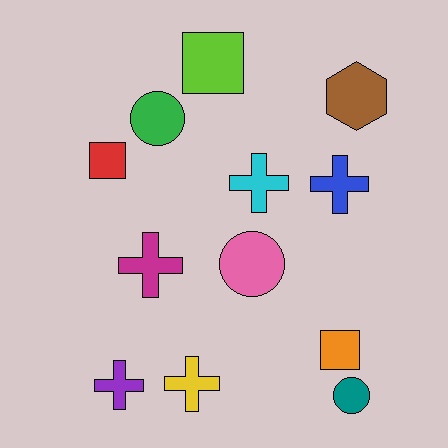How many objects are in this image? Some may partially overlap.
There are 12 objects.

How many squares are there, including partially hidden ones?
There are 3 squares.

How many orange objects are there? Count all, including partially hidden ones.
There is 1 orange object.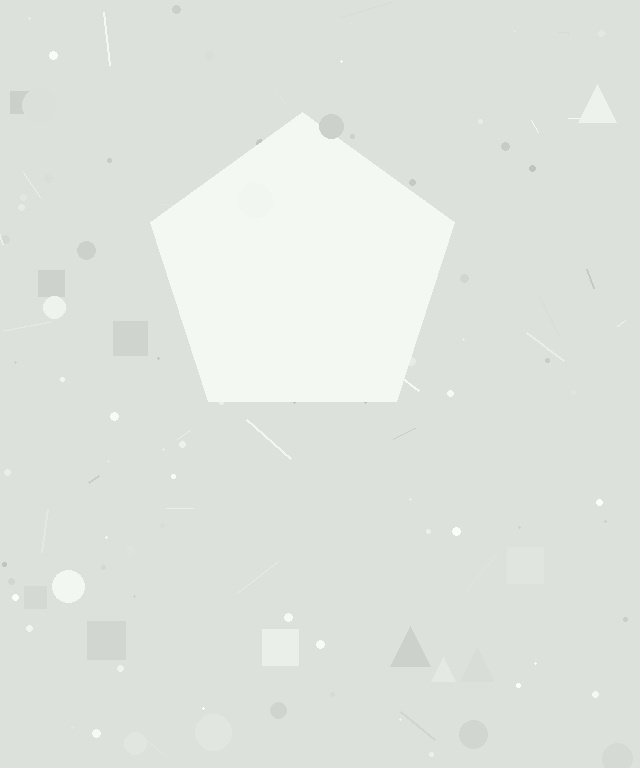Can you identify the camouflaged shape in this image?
The camouflaged shape is a pentagon.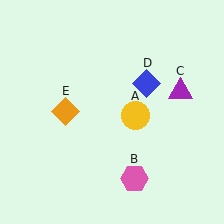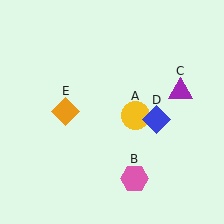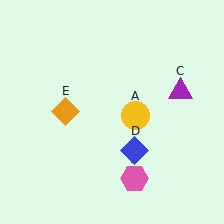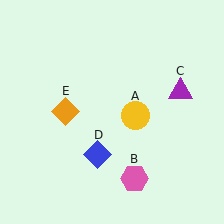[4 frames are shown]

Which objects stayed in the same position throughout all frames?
Yellow circle (object A) and pink hexagon (object B) and purple triangle (object C) and orange diamond (object E) remained stationary.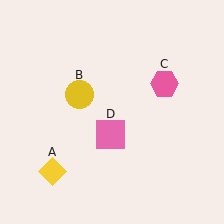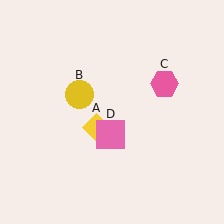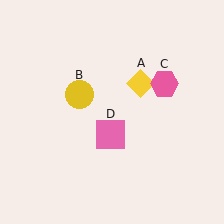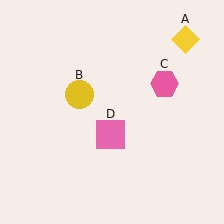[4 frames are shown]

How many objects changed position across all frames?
1 object changed position: yellow diamond (object A).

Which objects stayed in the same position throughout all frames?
Yellow circle (object B) and pink hexagon (object C) and pink square (object D) remained stationary.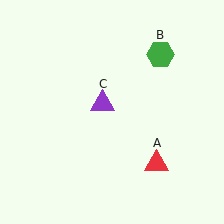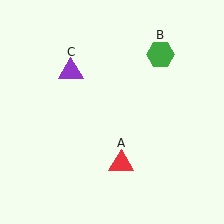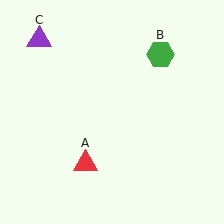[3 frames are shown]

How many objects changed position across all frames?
2 objects changed position: red triangle (object A), purple triangle (object C).